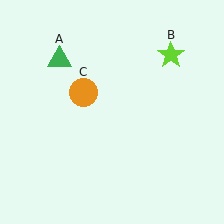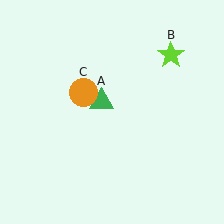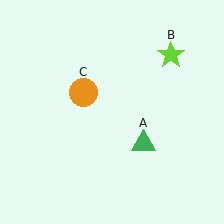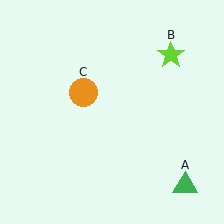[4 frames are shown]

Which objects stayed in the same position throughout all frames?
Lime star (object B) and orange circle (object C) remained stationary.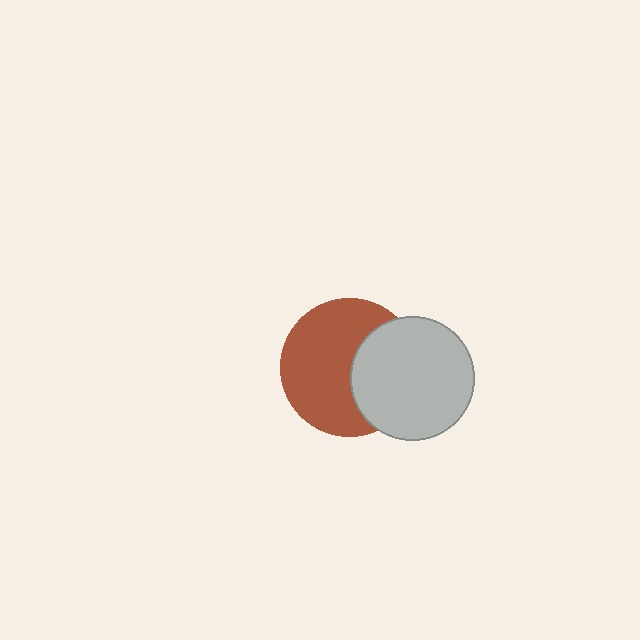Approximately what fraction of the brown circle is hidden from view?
Roughly 37% of the brown circle is hidden behind the light gray circle.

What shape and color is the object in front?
The object in front is a light gray circle.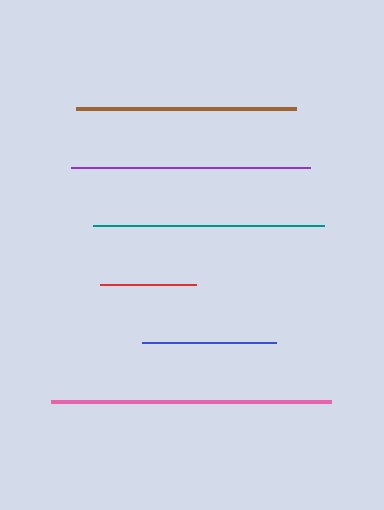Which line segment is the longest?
The pink line is the longest at approximately 280 pixels.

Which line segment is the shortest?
The red line is the shortest at approximately 96 pixels.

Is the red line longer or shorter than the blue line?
The blue line is longer than the red line.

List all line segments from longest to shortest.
From longest to shortest: pink, purple, teal, brown, blue, red.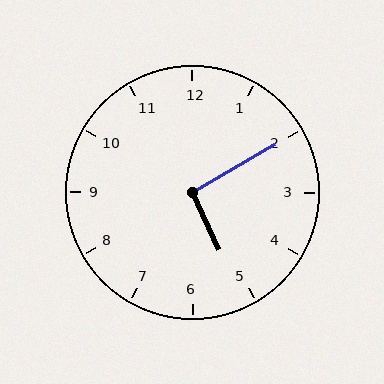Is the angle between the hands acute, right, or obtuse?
It is right.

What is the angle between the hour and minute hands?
Approximately 95 degrees.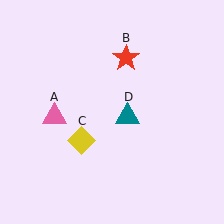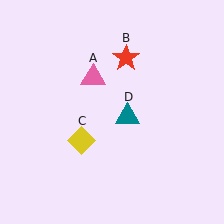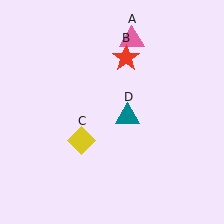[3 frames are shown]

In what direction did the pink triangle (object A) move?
The pink triangle (object A) moved up and to the right.